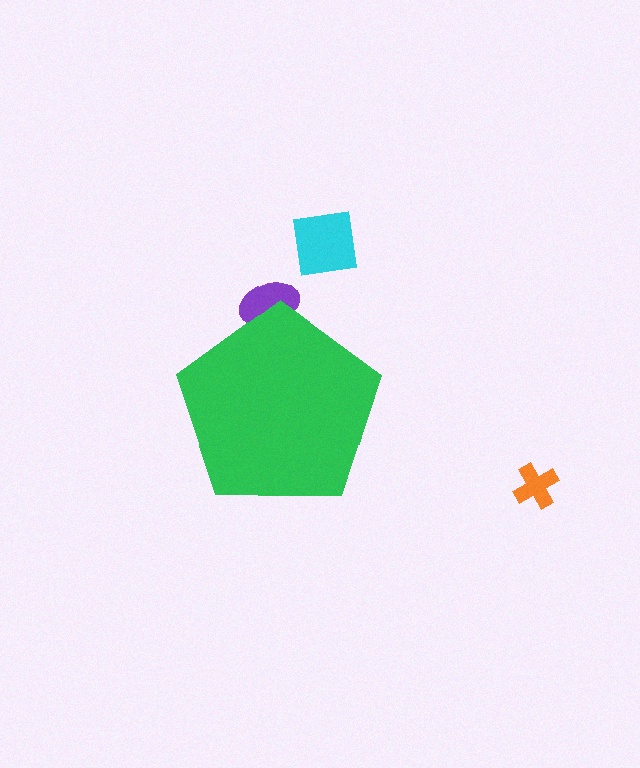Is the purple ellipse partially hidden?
Yes, the purple ellipse is partially hidden behind the green pentagon.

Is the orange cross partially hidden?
No, the orange cross is fully visible.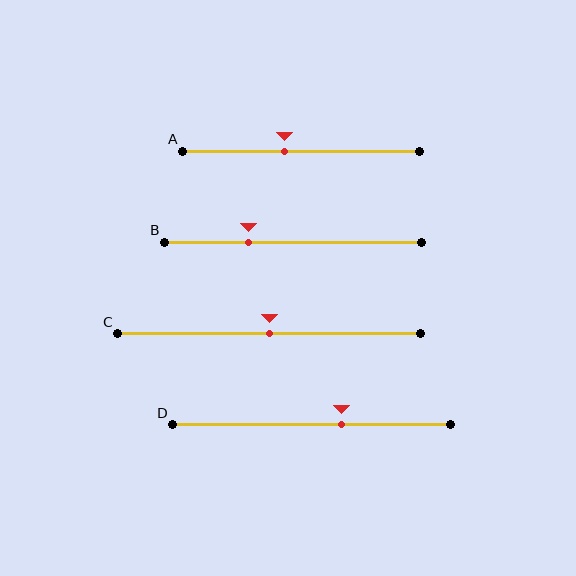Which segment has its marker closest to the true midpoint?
Segment C has its marker closest to the true midpoint.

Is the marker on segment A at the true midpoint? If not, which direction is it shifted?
No, the marker on segment A is shifted to the left by about 7% of the segment length.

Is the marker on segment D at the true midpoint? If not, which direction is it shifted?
No, the marker on segment D is shifted to the right by about 11% of the segment length.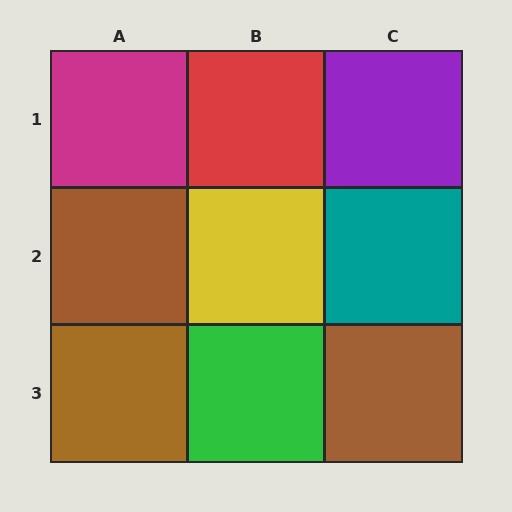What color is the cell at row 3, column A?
Brown.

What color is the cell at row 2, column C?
Teal.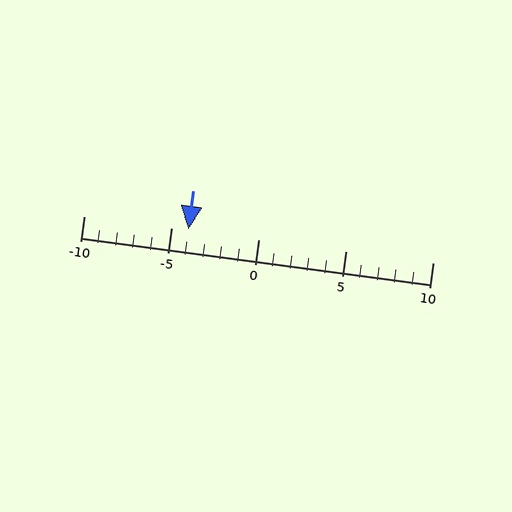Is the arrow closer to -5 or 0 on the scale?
The arrow is closer to -5.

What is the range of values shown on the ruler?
The ruler shows values from -10 to 10.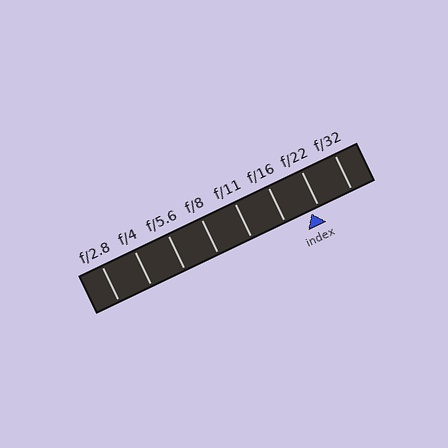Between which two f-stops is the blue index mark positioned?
The index mark is between f/16 and f/22.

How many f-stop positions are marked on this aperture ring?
There are 8 f-stop positions marked.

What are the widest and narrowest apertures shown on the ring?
The widest aperture shown is f/2.8 and the narrowest is f/32.